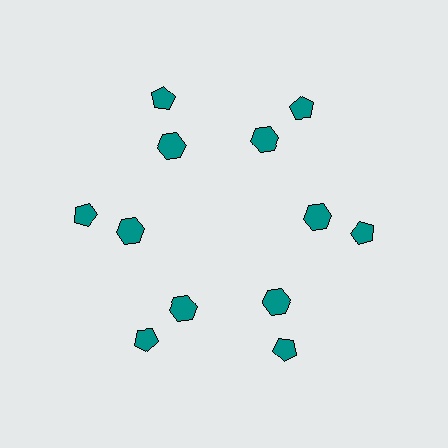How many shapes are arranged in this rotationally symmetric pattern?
There are 12 shapes, arranged in 6 groups of 2.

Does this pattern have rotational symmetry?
Yes, this pattern has 6-fold rotational symmetry. It looks the same after rotating 60 degrees around the center.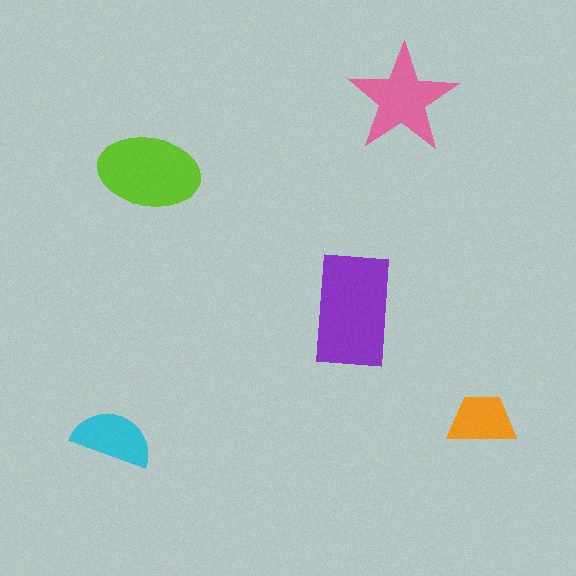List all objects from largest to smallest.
The purple rectangle, the lime ellipse, the pink star, the cyan semicircle, the orange trapezoid.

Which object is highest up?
The pink star is topmost.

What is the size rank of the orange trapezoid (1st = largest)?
5th.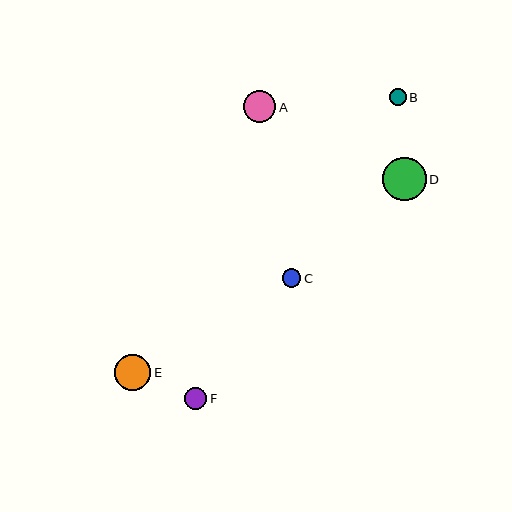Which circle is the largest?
Circle D is the largest with a size of approximately 43 pixels.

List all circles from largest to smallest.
From largest to smallest: D, E, A, F, C, B.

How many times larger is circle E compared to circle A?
Circle E is approximately 1.1 times the size of circle A.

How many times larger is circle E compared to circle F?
Circle E is approximately 1.6 times the size of circle F.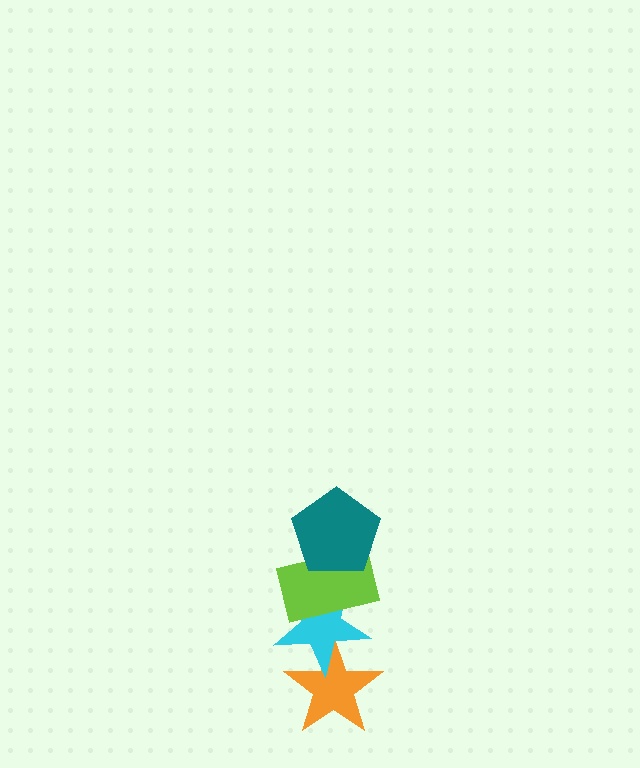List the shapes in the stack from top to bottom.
From top to bottom: the teal pentagon, the lime rectangle, the cyan star, the orange star.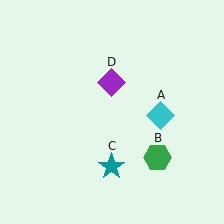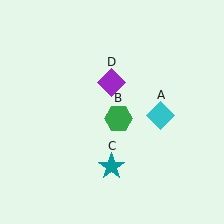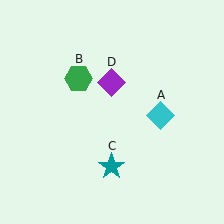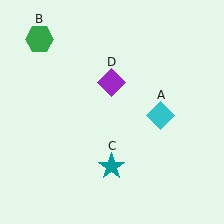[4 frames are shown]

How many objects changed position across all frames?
1 object changed position: green hexagon (object B).